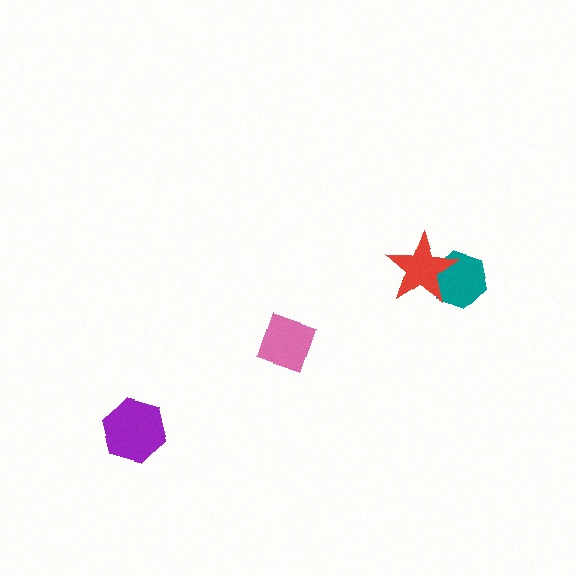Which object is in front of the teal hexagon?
The red star is in front of the teal hexagon.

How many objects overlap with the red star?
1 object overlaps with the red star.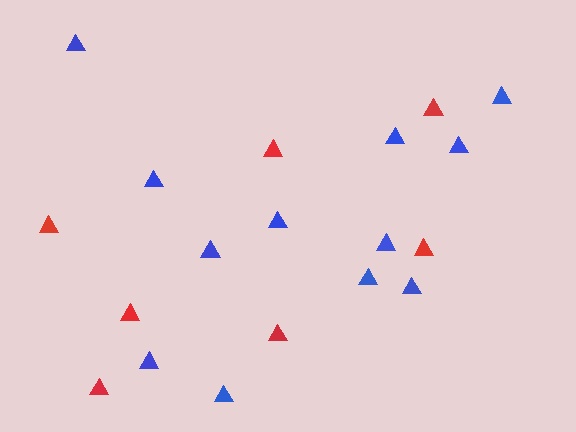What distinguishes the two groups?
There are 2 groups: one group of blue triangles (12) and one group of red triangles (7).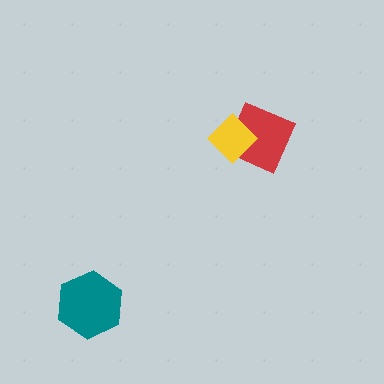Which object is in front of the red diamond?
The yellow diamond is in front of the red diamond.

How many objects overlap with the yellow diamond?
1 object overlaps with the yellow diamond.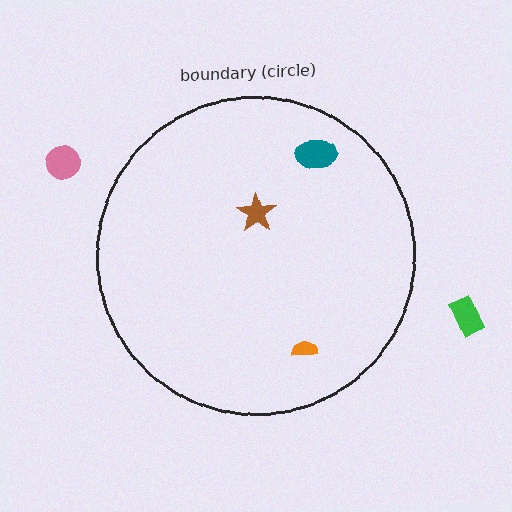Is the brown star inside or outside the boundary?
Inside.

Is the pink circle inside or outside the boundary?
Outside.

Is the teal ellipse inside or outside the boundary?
Inside.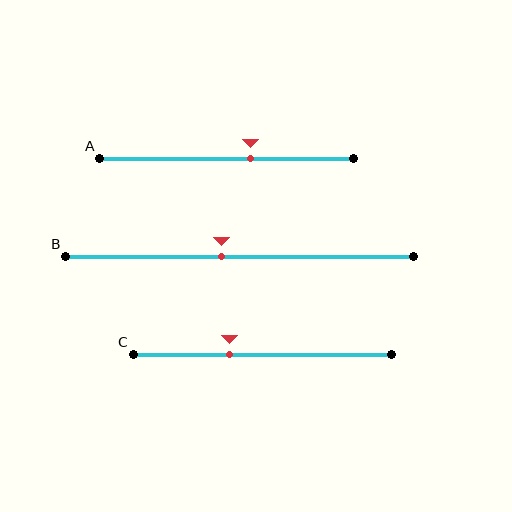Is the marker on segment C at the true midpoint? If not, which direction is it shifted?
No, the marker on segment C is shifted to the left by about 13% of the segment length.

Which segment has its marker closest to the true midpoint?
Segment B has its marker closest to the true midpoint.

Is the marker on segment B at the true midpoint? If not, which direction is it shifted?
No, the marker on segment B is shifted to the left by about 5% of the segment length.